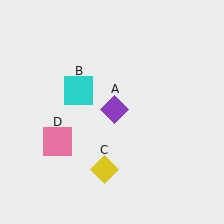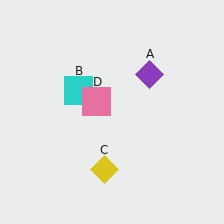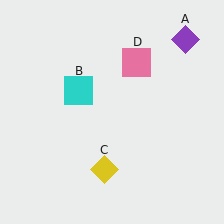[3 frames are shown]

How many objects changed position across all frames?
2 objects changed position: purple diamond (object A), pink square (object D).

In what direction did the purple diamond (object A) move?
The purple diamond (object A) moved up and to the right.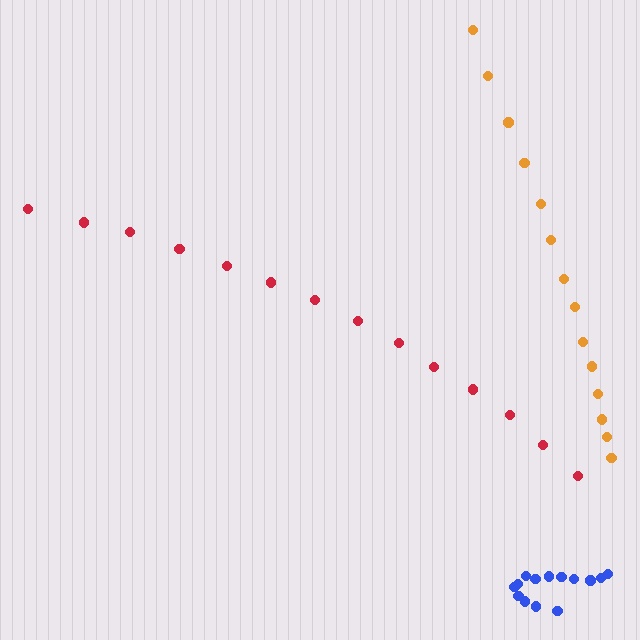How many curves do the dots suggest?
There are 3 distinct paths.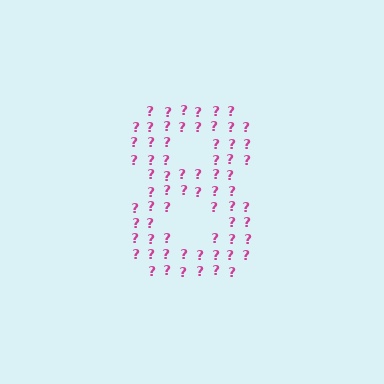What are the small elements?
The small elements are question marks.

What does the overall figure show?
The overall figure shows the digit 8.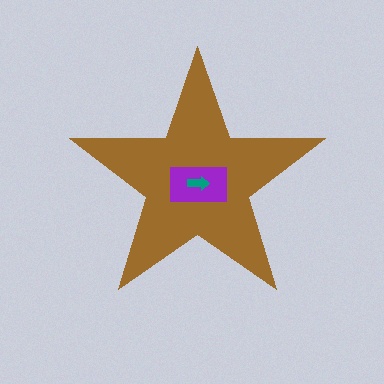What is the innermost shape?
The teal arrow.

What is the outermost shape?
The brown star.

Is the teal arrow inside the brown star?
Yes.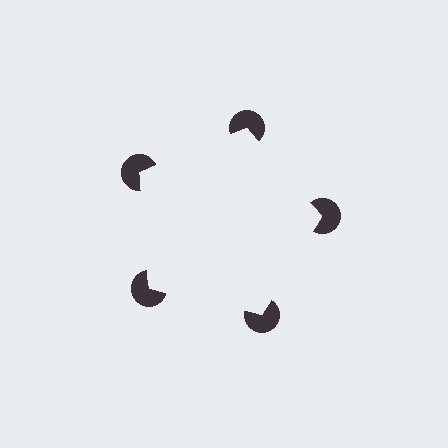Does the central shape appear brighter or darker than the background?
It typically appears slightly brighter than the background, even though no actual brightness change is drawn.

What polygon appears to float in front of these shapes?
An illusory pentagon — its edges are inferred from the aligned wedge cuts in the pac-man discs, not physically drawn.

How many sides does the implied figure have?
5 sides.